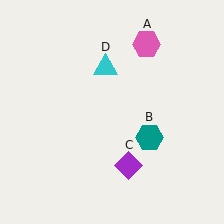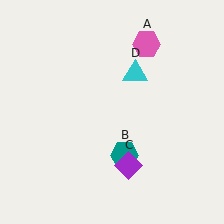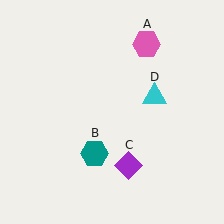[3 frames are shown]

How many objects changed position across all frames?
2 objects changed position: teal hexagon (object B), cyan triangle (object D).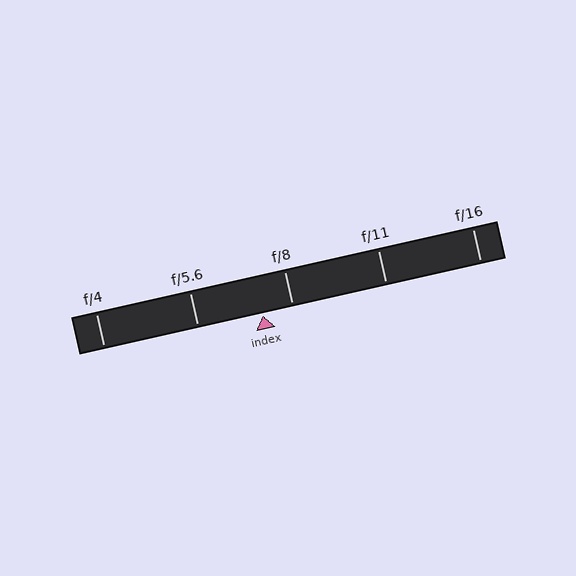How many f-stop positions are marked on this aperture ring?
There are 5 f-stop positions marked.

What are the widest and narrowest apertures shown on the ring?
The widest aperture shown is f/4 and the narrowest is f/16.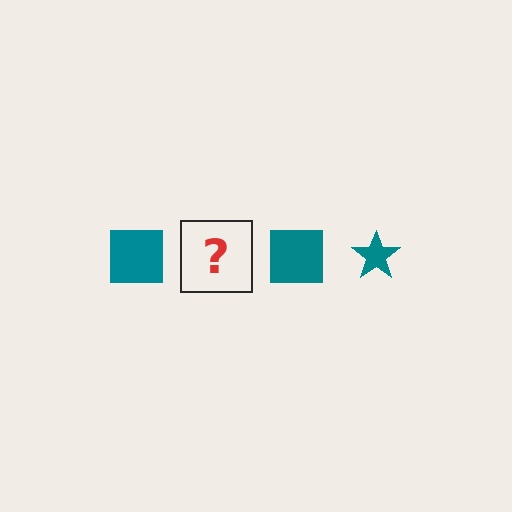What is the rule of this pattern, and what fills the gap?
The rule is that the pattern cycles through square, star shapes in teal. The gap should be filled with a teal star.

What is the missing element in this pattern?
The missing element is a teal star.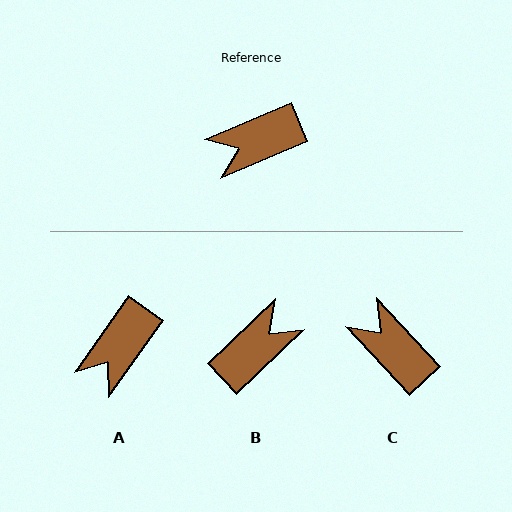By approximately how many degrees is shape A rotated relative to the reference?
Approximately 32 degrees counter-clockwise.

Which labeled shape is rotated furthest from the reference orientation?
B, about 159 degrees away.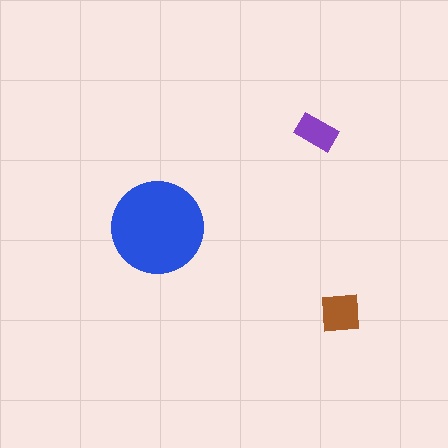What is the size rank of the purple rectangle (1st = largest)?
3rd.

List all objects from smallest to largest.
The purple rectangle, the brown square, the blue circle.